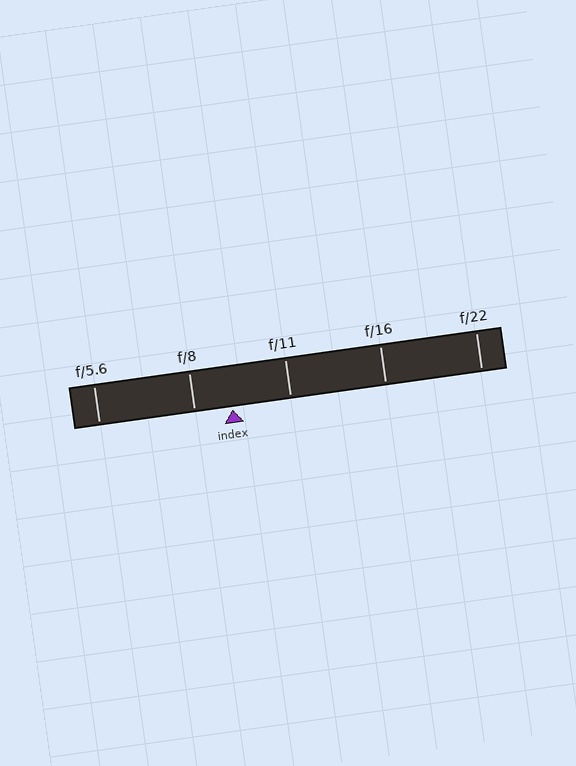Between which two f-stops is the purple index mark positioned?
The index mark is between f/8 and f/11.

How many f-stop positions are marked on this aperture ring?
There are 5 f-stop positions marked.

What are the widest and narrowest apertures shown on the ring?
The widest aperture shown is f/5.6 and the narrowest is f/22.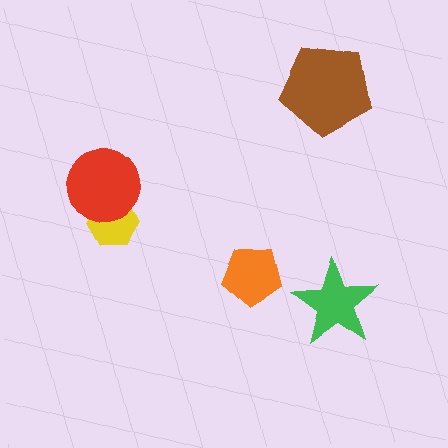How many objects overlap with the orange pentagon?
0 objects overlap with the orange pentagon.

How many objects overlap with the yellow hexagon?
1 object overlaps with the yellow hexagon.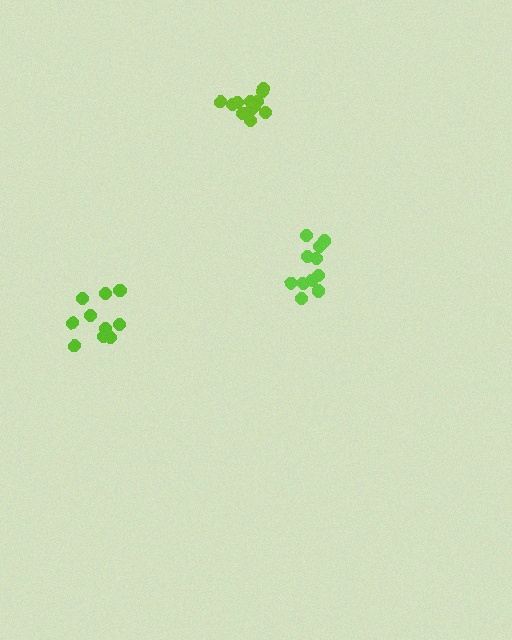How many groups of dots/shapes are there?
There are 3 groups.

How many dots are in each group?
Group 1: 12 dots, Group 2: 10 dots, Group 3: 11 dots (33 total).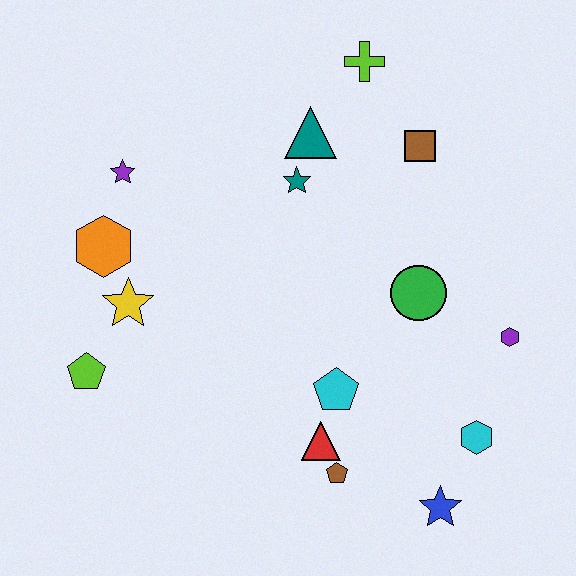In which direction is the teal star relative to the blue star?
The teal star is above the blue star.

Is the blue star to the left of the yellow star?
No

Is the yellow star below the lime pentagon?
No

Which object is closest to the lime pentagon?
The yellow star is closest to the lime pentagon.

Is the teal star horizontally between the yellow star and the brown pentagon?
Yes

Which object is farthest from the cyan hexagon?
The purple star is farthest from the cyan hexagon.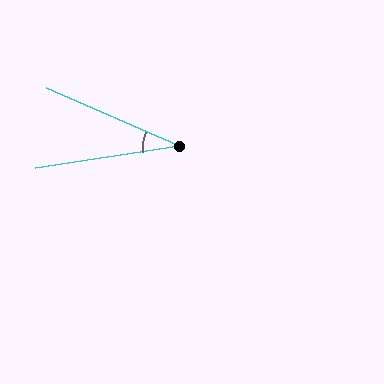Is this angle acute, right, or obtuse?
It is acute.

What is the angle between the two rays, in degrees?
Approximately 32 degrees.